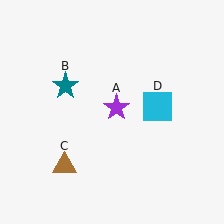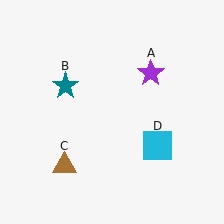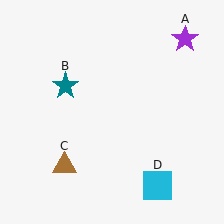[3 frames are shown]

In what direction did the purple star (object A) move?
The purple star (object A) moved up and to the right.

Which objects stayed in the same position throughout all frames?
Teal star (object B) and brown triangle (object C) remained stationary.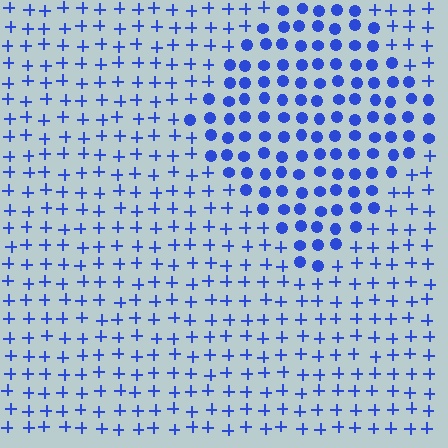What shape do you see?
I see a diamond.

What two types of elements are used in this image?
The image uses circles inside the diamond region and plus signs outside it.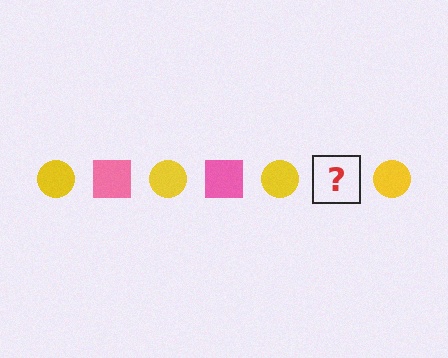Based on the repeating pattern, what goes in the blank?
The blank should be a pink square.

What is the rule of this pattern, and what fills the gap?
The rule is that the pattern alternates between yellow circle and pink square. The gap should be filled with a pink square.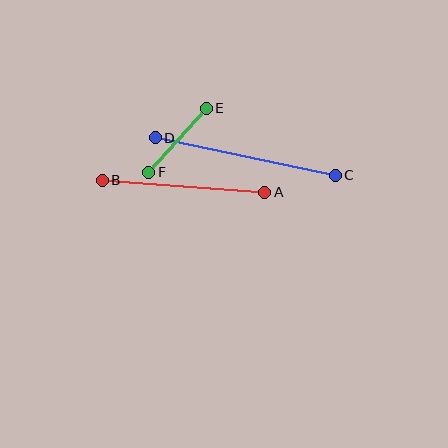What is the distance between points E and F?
The distance is approximately 86 pixels.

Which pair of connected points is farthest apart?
Points C and D are farthest apart.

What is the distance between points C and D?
The distance is approximately 184 pixels.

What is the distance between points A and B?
The distance is approximately 163 pixels.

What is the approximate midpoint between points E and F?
The midpoint is at approximately (178, 140) pixels.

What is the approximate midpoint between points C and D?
The midpoint is at approximately (245, 157) pixels.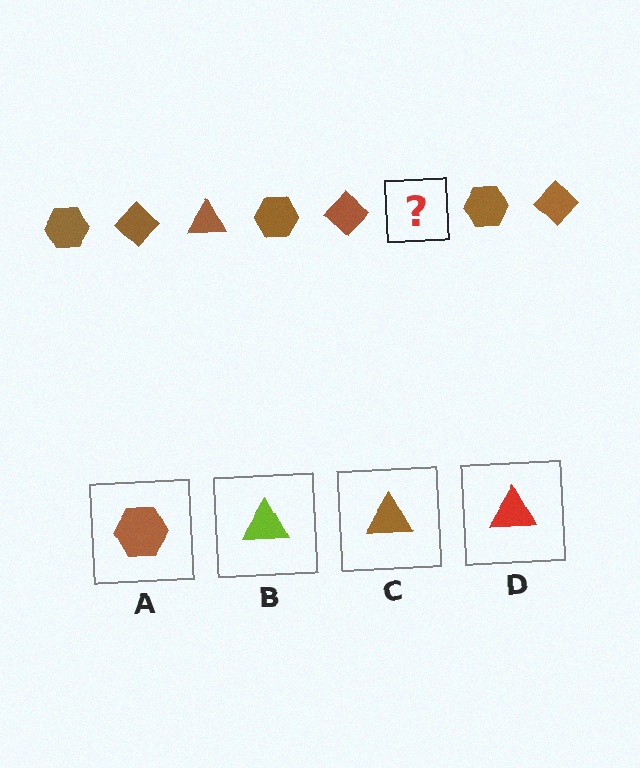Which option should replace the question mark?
Option C.